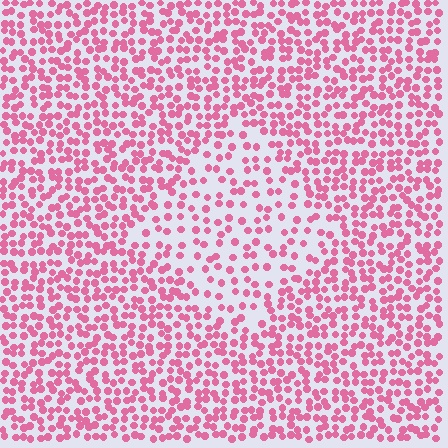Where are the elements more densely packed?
The elements are more densely packed outside the diamond boundary.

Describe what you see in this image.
The image contains small pink elements arranged at two different densities. A diamond-shaped region is visible where the elements are less densely packed than the surrounding area.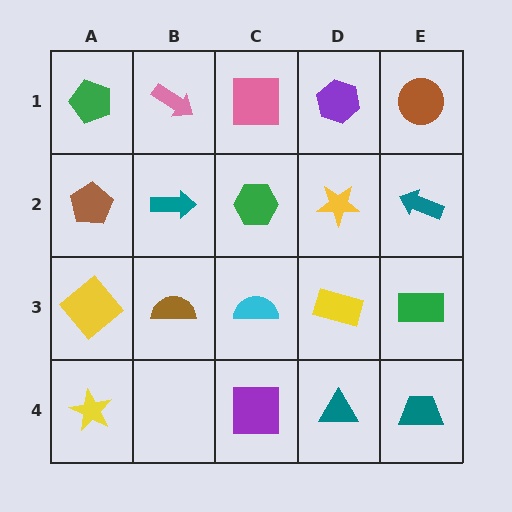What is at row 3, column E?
A green rectangle.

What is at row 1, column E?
A brown circle.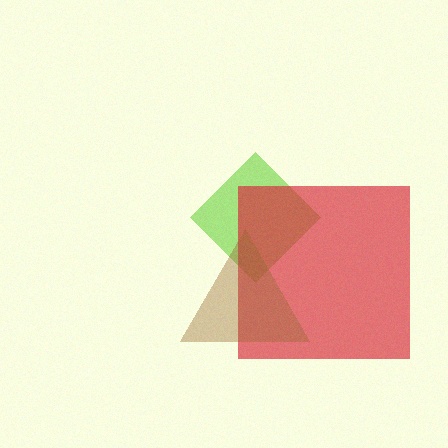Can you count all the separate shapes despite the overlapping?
Yes, there are 3 separate shapes.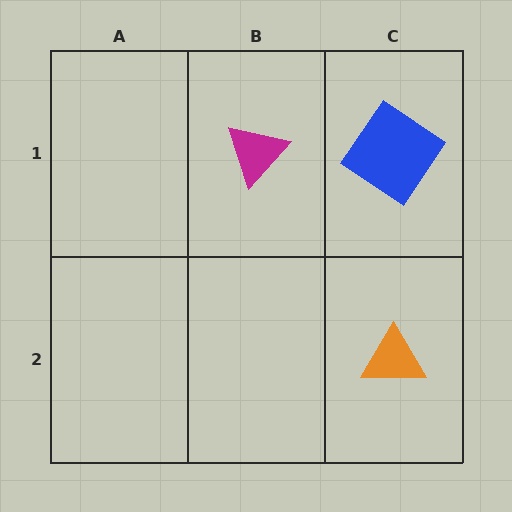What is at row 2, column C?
An orange triangle.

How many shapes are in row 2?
1 shape.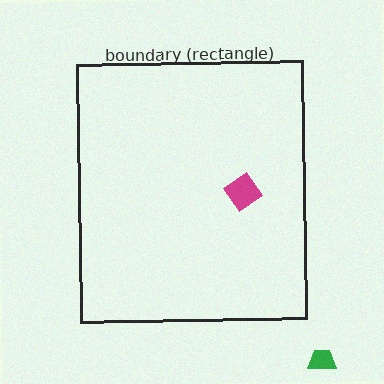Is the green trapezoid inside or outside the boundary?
Outside.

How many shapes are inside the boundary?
1 inside, 1 outside.